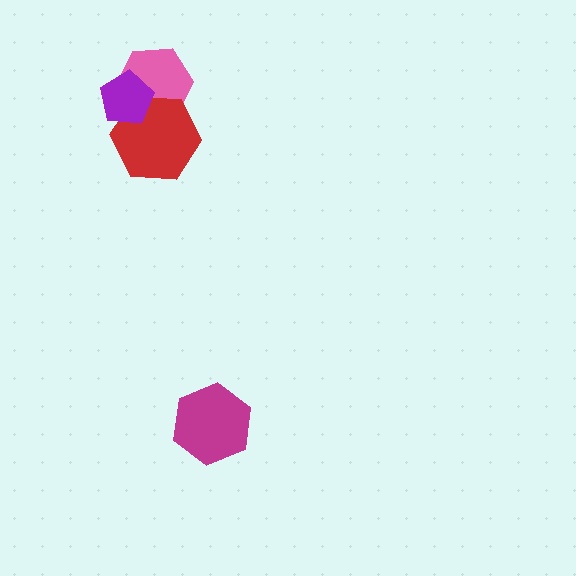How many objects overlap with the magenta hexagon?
0 objects overlap with the magenta hexagon.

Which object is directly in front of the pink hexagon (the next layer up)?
The red hexagon is directly in front of the pink hexagon.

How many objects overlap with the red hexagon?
2 objects overlap with the red hexagon.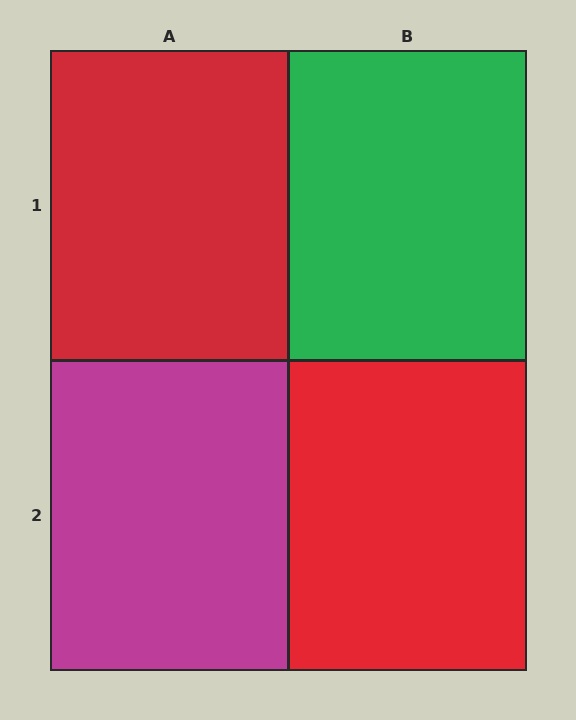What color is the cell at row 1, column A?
Red.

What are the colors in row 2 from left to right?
Magenta, red.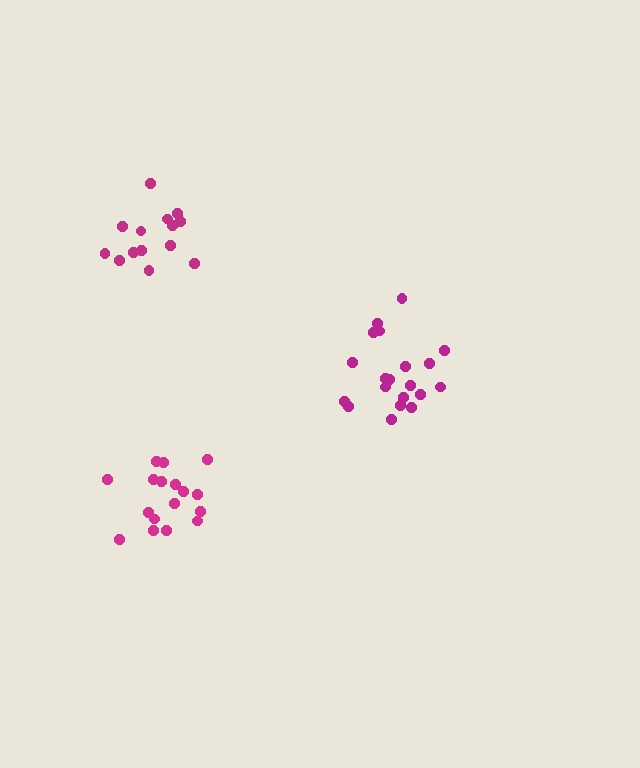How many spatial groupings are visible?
There are 3 spatial groupings.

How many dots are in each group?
Group 1: 20 dots, Group 2: 14 dots, Group 3: 17 dots (51 total).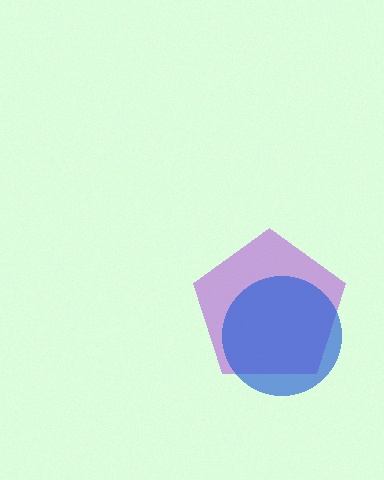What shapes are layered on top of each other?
The layered shapes are: a purple pentagon, a blue circle.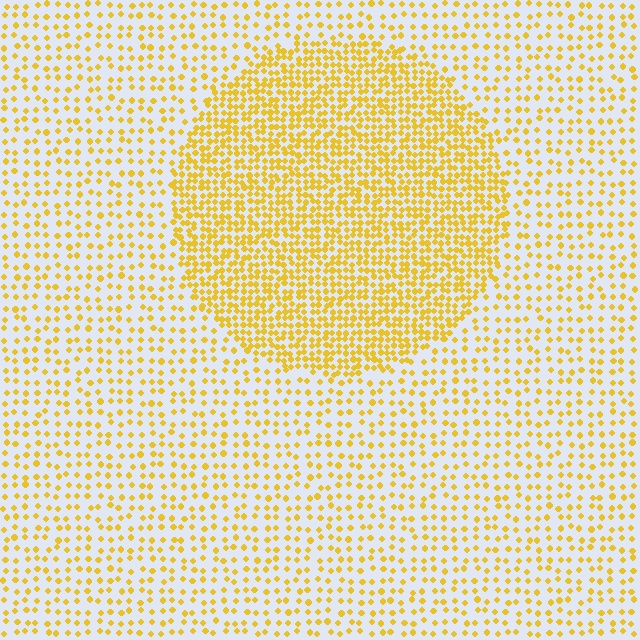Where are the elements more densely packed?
The elements are more densely packed inside the circle boundary.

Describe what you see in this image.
The image contains small yellow elements arranged at two different densities. A circle-shaped region is visible where the elements are more densely packed than the surrounding area.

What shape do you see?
I see a circle.